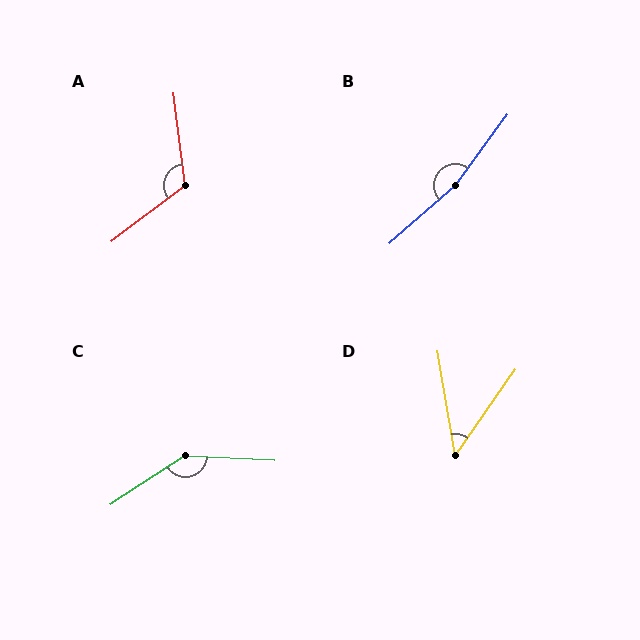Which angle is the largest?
B, at approximately 167 degrees.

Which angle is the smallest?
D, at approximately 45 degrees.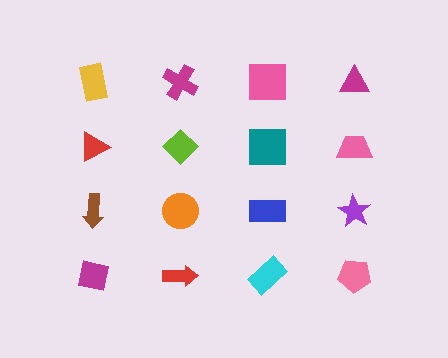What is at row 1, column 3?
A pink square.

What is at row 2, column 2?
A lime diamond.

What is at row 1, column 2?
A magenta cross.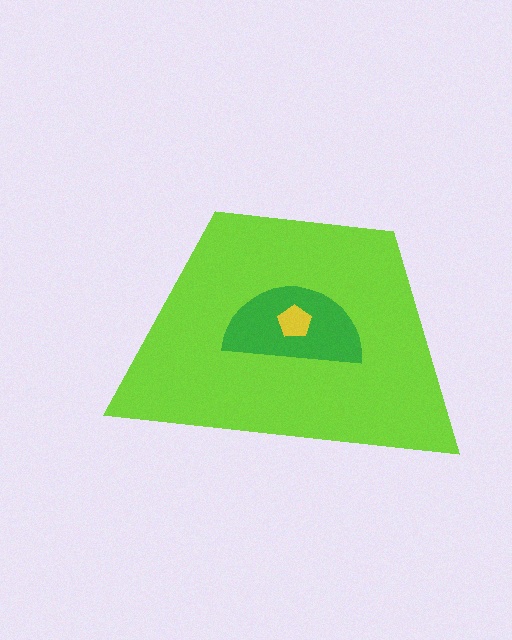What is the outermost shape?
The lime trapezoid.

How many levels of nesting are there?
3.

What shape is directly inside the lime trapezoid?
The green semicircle.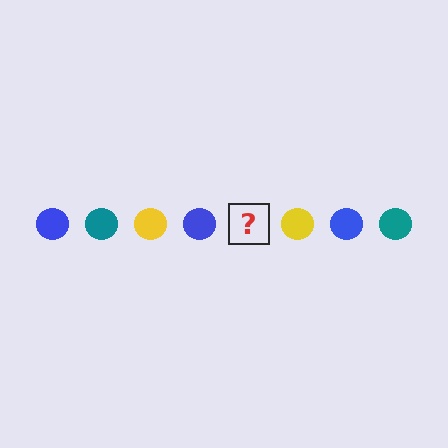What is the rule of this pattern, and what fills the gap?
The rule is that the pattern cycles through blue, teal, yellow circles. The gap should be filled with a teal circle.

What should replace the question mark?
The question mark should be replaced with a teal circle.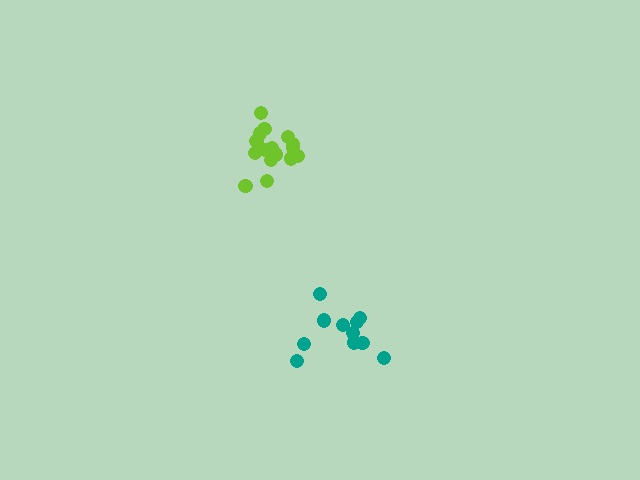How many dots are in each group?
Group 1: 16 dots, Group 2: 12 dots (28 total).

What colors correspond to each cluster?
The clusters are colored: lime, teal.